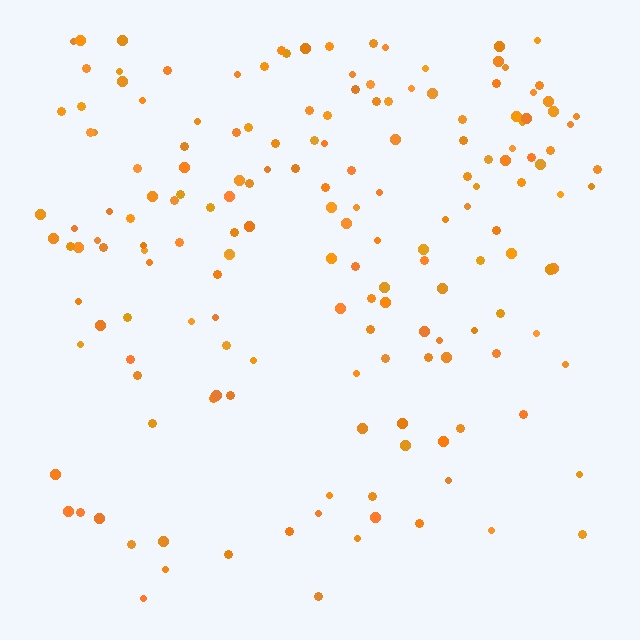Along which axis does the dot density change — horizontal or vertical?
Vertical.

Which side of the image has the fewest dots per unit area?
The bottom.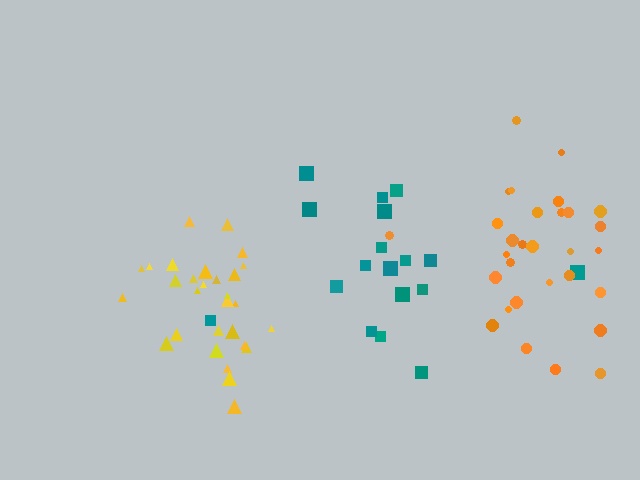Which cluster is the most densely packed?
Yellow.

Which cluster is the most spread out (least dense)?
Teal.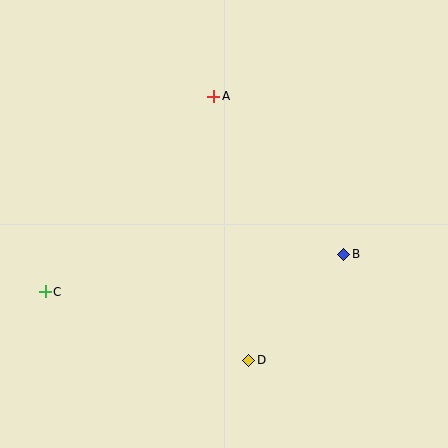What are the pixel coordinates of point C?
Point C is at (45, 292).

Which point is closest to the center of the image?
Point B at (344, 254) is closest to the center.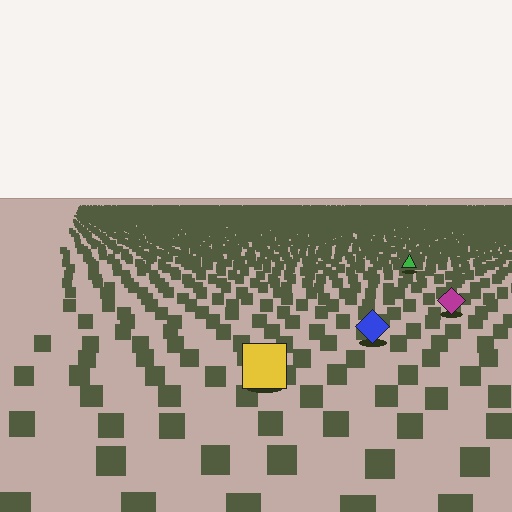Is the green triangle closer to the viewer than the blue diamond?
No. The blue diamond is closer — you can tell from the texture gradient: the ground texture is coarser near it.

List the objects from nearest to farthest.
From nearest to farthest: the yellow square, the blue diamond, the magenta diamond, the green triangle.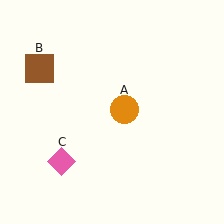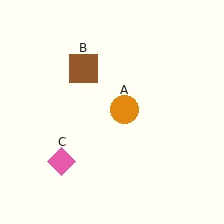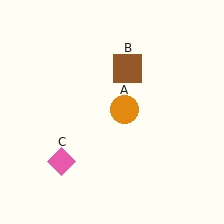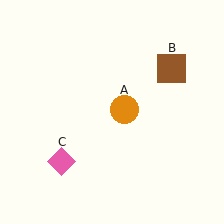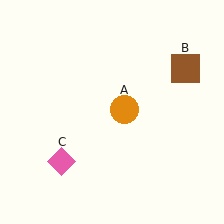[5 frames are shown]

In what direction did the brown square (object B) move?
The brown square (object B) moved right.